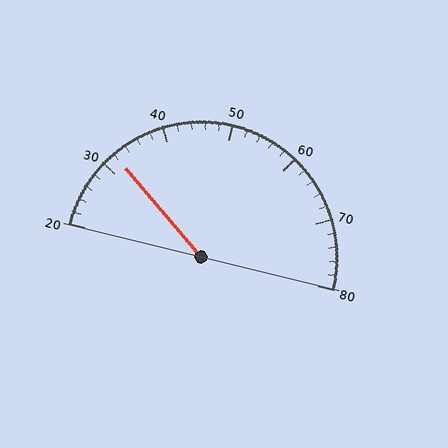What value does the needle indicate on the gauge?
The needle indicates approximately 32.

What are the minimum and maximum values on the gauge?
The gauge ranges from 20 to 80.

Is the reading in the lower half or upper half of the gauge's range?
The reading is in the lower half of the range (20 to 80).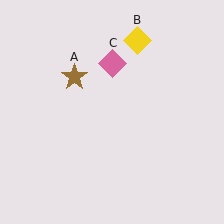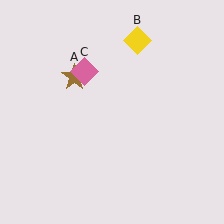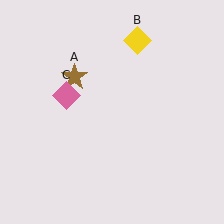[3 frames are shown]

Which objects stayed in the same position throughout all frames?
Brown star (object A) and yellow diamond (object B) remained stationary.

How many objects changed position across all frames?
1 object changed position: pink diamond (object C).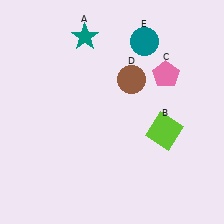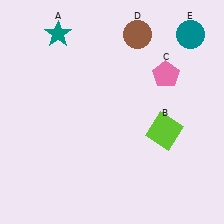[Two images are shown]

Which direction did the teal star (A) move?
The teal star (A) moved left.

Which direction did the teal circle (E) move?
The teal circle (E) moved right.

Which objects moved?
The objects that moved are: the teal star (A), the brown circle (D), the teal circle (E).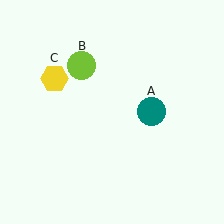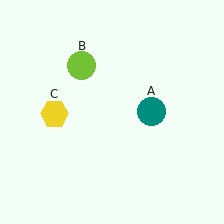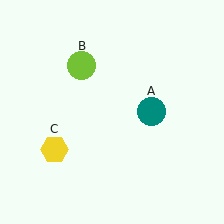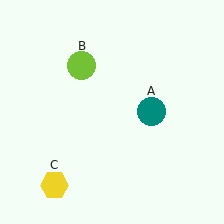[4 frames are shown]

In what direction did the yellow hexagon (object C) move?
The yellow hexagon (object C) moved down.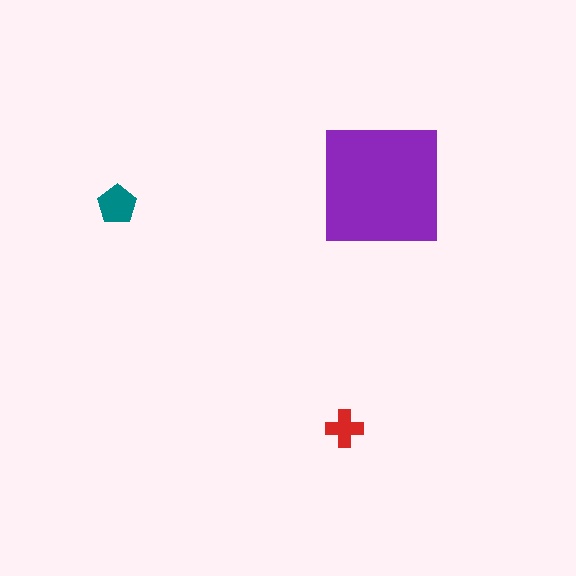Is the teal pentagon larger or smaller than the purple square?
Smaller.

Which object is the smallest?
The red cross.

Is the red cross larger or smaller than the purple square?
Smaller.